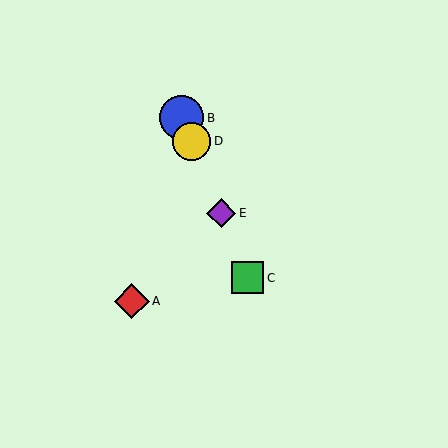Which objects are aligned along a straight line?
Objects B, C, D, E are aligned along a straight line.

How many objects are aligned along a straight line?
4 objects (B, C, D, E) are aligned along a straight line.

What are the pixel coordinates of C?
Object C is at (248, 278).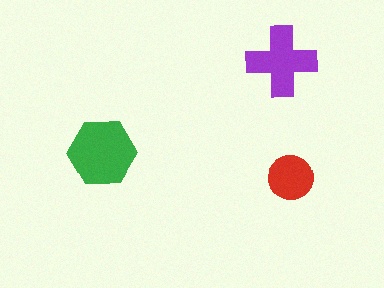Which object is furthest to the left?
The green hexagon is leftmost.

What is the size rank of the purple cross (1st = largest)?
2nd.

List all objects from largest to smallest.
The green hexagon, the purple cross, the red circle.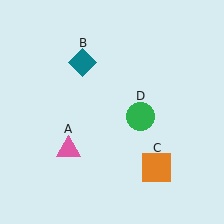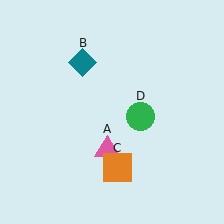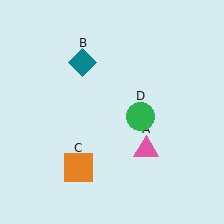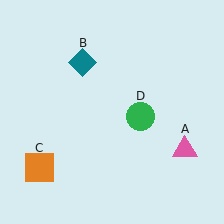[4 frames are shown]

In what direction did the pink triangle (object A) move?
The pink triangle (object A) moved right.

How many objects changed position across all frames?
2 objects changed position: pink triangle (object A), orange square (object C).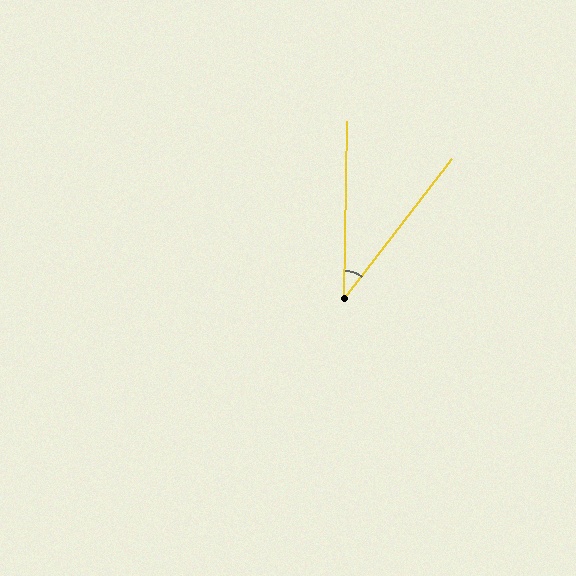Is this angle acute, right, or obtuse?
It is acute.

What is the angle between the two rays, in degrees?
Approximately 37 degrees.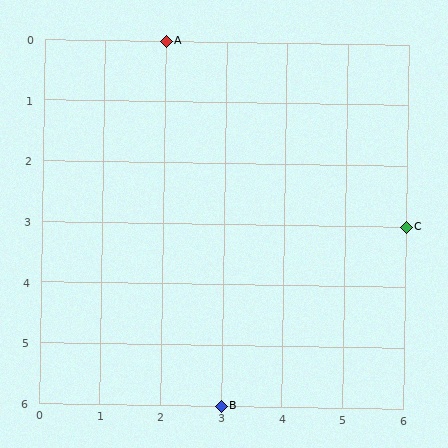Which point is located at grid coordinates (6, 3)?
Point C is at (6, 3).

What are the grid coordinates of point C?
Point C is at grid coordinates (6, 3).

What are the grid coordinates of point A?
Point A is at grid coordinates (2, 0).